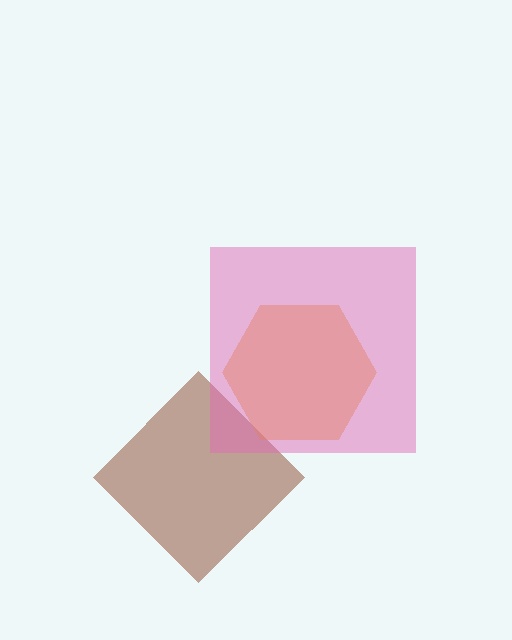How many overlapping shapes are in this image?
There are 3 overlapping shapes in the image.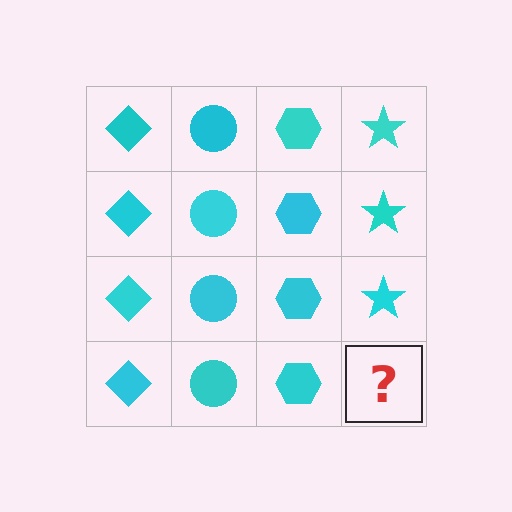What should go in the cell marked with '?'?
The missing cell should contain a cyan star.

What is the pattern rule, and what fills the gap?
The rule is that each column has a consistent shape. The gap should be filled with a cyan star.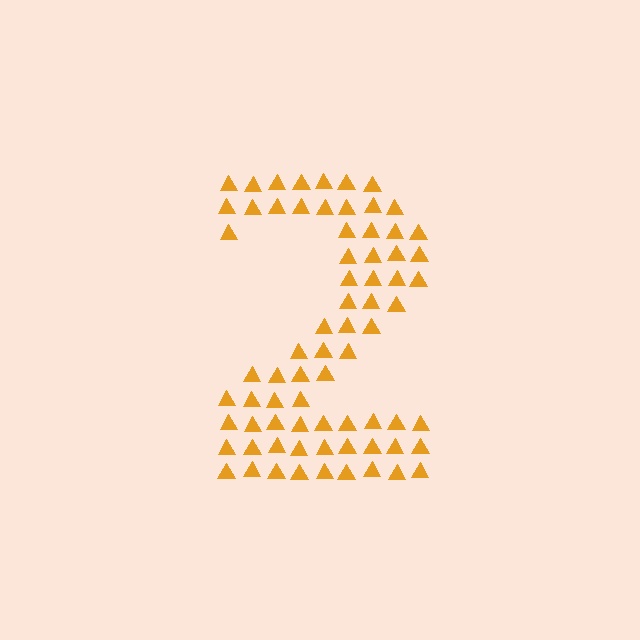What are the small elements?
The small elements are triangles.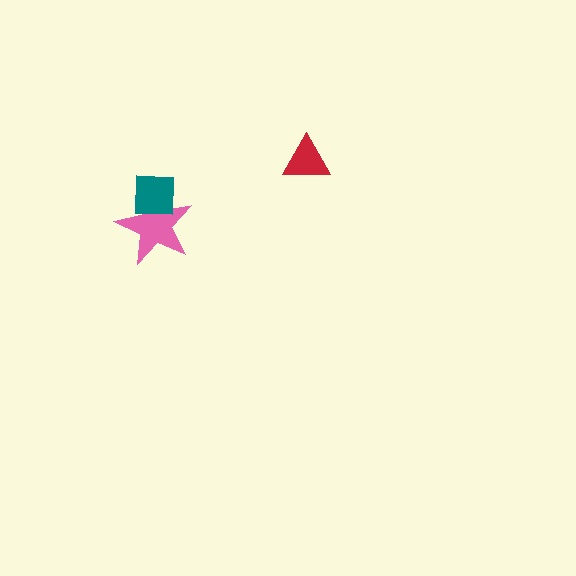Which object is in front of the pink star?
The teal square is in front of the pink star.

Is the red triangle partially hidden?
No, no other shape covers it.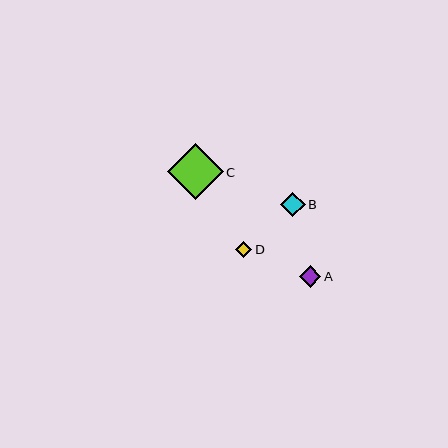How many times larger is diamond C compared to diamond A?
Diamond C is approximately 2.6 times the size of diamond A.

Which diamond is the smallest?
Diamond D is the smallest with a size of approximately 16 pixels.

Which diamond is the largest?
Diamond C is the largest with a size of approximately 56 pixels.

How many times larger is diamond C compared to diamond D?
Diamond C is approximately 3.5 times the size of diamond D.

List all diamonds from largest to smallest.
From largest to smallest: C, B, A, D.